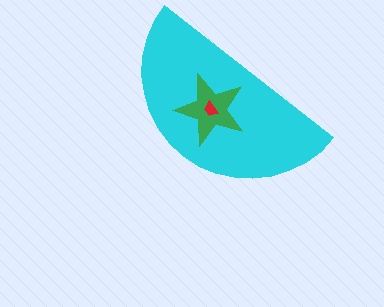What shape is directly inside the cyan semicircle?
The green star.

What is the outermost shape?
The cyan semicircle.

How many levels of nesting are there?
3.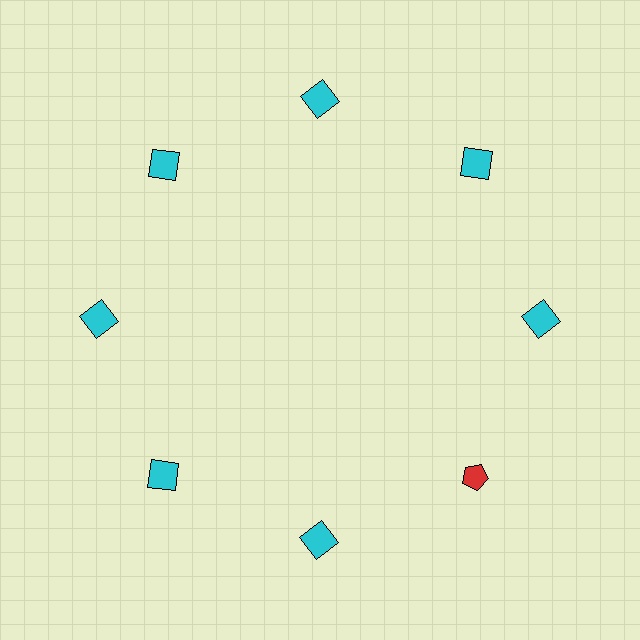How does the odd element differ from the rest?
It differs in both color (red instead of cyan) and shape (pentagon instead of square).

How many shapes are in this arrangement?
There are 8 shapes arranged in a ring pattern.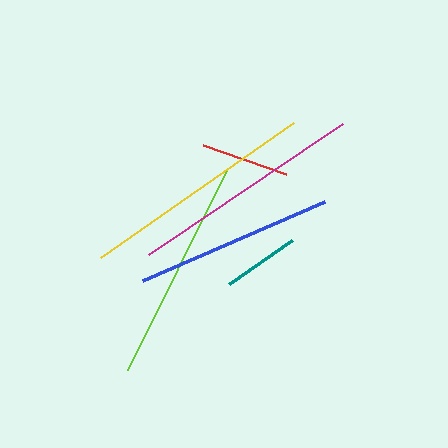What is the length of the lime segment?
The lime segment is approximately 225 pixels long.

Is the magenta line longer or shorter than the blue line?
The magenta line is longer than the blue line.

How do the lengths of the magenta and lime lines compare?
The magenta and lime lines are approximately the same length.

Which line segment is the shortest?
The teal line is the shortest at approximately 77 pixels.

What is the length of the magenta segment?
The magenta segment is approximately 234 pixels long.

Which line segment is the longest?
The yellow line is the longest at approximately 235 pixels.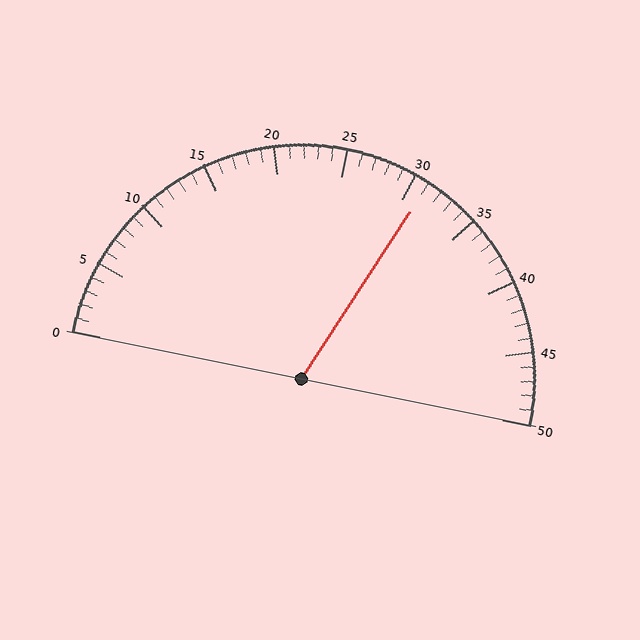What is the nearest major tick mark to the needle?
The nearest major tick mark is 30.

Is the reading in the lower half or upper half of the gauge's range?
The reading is in the upper half of the range (0 to 50).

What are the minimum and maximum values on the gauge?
The gauge ranges from 0 to 50.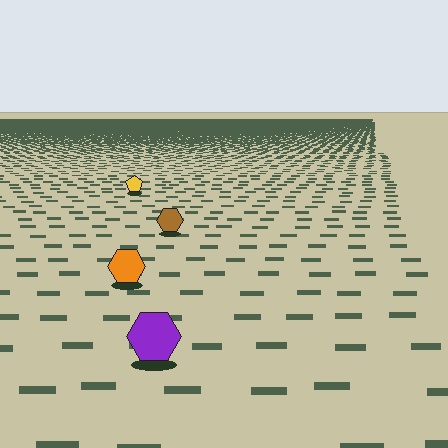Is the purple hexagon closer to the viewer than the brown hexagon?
Yes. The purple hexagon is closer — you can tell from the texture gradient: the ground texture is coarser near it.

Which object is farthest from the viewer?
The yellow pentagon is farthest from the viewer. It appears smaller and the ground texture around it is denser.